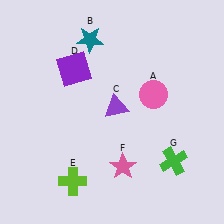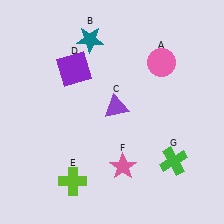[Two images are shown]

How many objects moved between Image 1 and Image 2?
1 object moved between the two images.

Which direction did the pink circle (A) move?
The pink circle (A) moved up.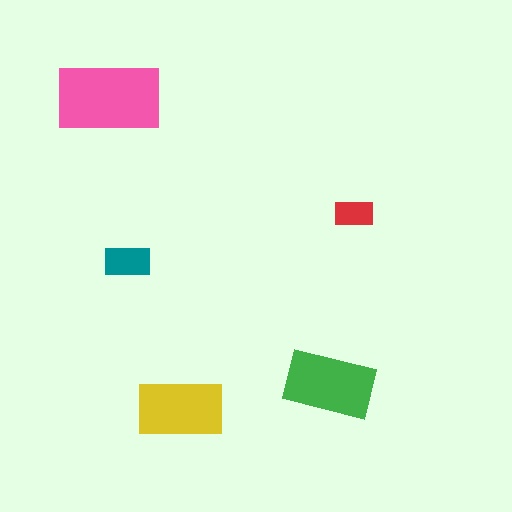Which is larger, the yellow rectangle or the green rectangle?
The green one.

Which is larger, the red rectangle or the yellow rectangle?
The yellow one.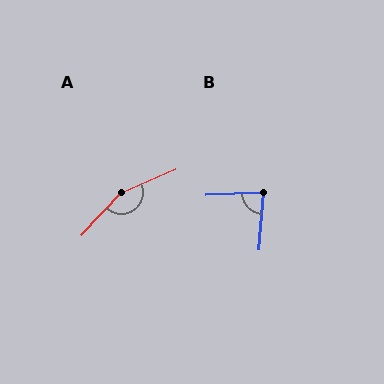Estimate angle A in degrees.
Approximately 156 degrees.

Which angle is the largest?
A, at approximately 156 degrees.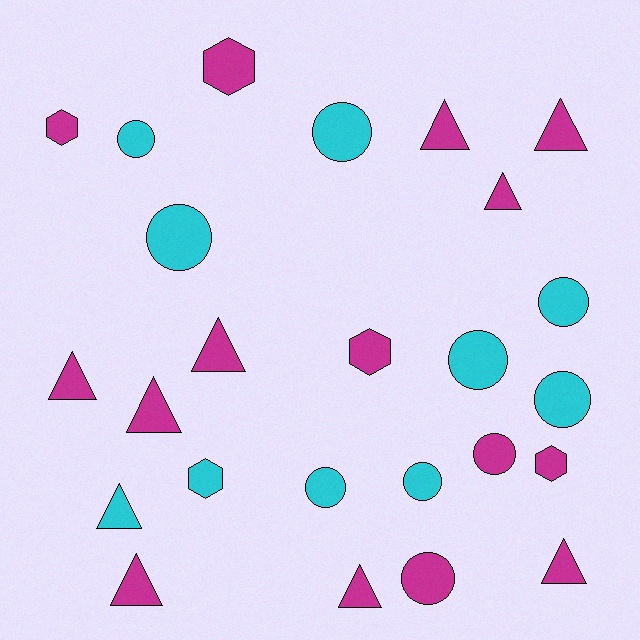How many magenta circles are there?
There are 2 magenta circles.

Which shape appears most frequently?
Circle, with 10 objects.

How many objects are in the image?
There are 25 objects.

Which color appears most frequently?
Magenta, with 15 objects.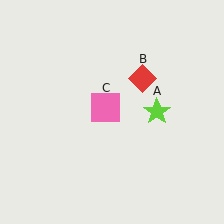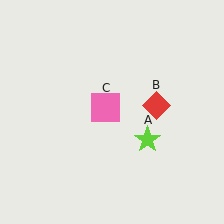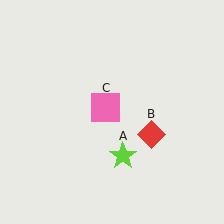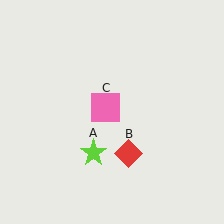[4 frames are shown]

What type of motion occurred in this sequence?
The lime star (object A), red diamond (object B) rotated clockwise around the center of the scene.